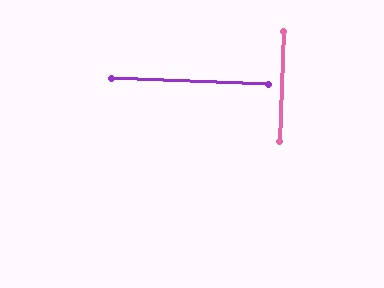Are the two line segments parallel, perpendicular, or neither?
Perpendicular — they meet at approximately 90°.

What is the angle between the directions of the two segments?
Approximately 90 degrees.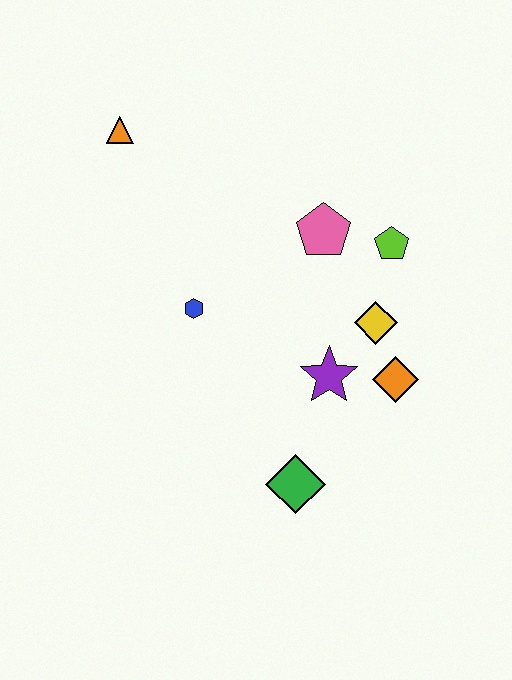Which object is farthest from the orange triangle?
The green diamond is farthest from the orange triangle.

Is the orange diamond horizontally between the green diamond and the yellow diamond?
No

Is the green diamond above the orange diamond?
No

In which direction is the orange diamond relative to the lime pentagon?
The orange diamond is below the lime pentagon.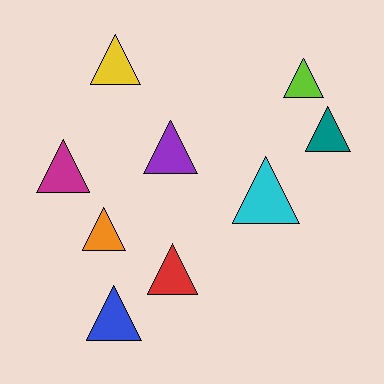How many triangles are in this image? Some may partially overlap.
There are 9 triangles.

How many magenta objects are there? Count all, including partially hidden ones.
There is 1 magenta object.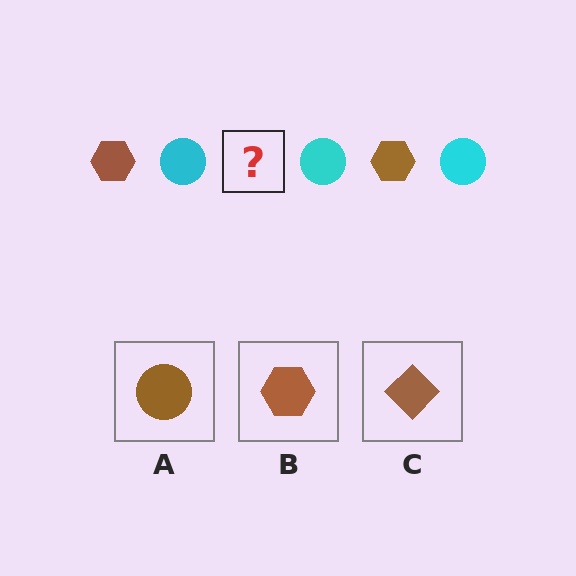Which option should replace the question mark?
Option B.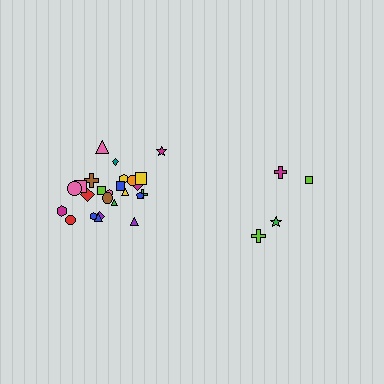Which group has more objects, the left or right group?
The left group.